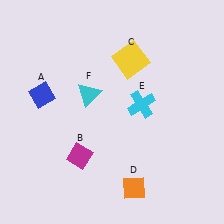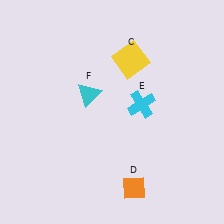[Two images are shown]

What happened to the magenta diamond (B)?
The magenta diamond (B) was removed in Image 2. It was in the bottom-left area of Image 1.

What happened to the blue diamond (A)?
The blue diamond (A) was removed in Image 2. It was in the top-left area of Image 1.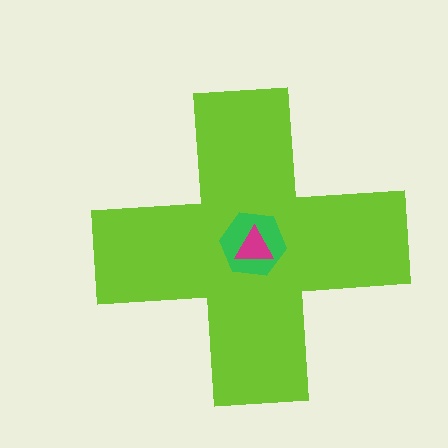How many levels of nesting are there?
3.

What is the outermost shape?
The lime cross.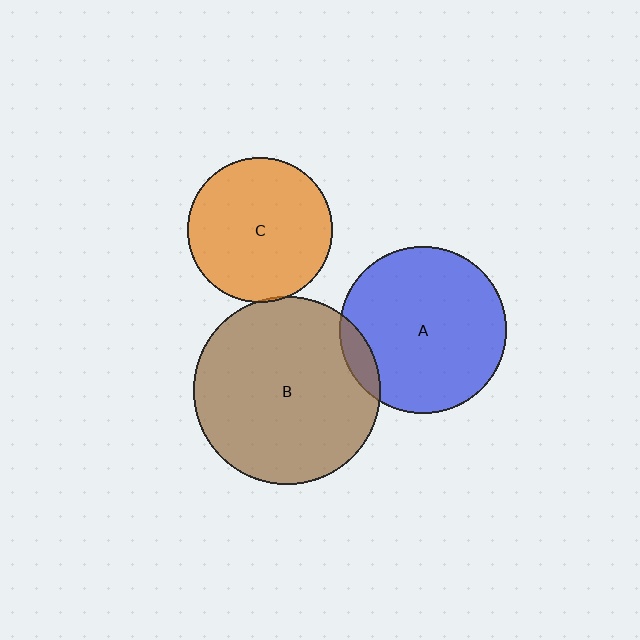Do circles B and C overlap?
Yes.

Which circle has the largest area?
Circle B (brown).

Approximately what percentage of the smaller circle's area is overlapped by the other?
Approximately 5%.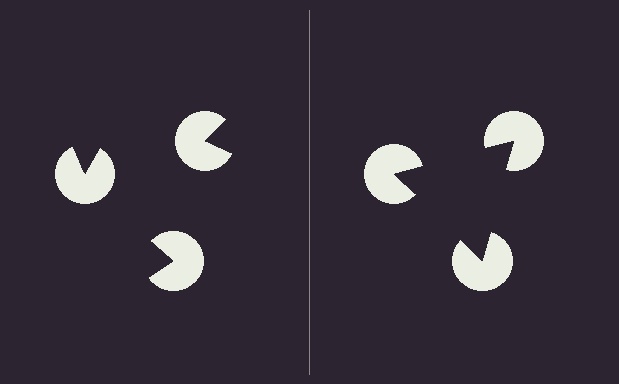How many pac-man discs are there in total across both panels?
6 — 3 on each side.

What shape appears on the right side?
An illusory triangle.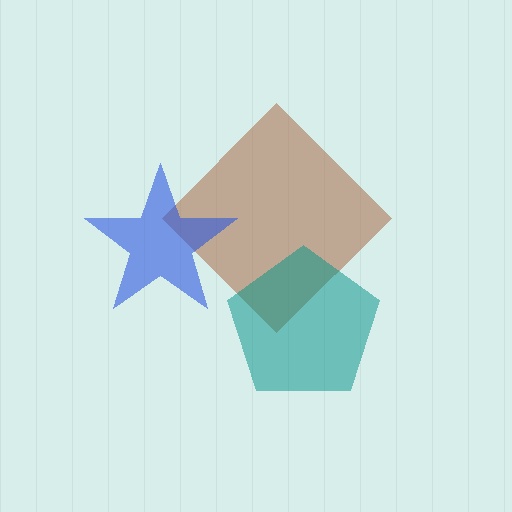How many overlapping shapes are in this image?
There are 3 overlapping shapes in the image.